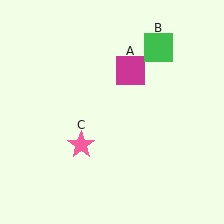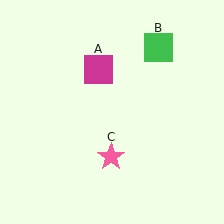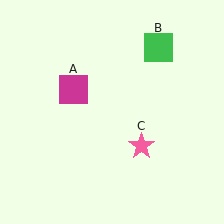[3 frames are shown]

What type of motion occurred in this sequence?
The magenta square (object A), pink star (object C) rotated counterclockwise around the center of the scene.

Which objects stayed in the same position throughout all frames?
Green square (object B) remained stationary.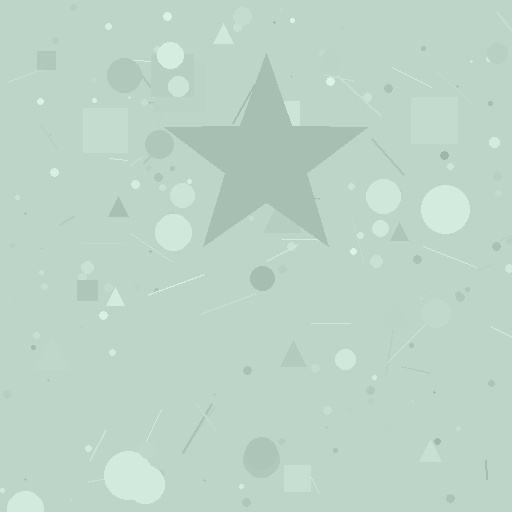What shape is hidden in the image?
A star is hidden in the image.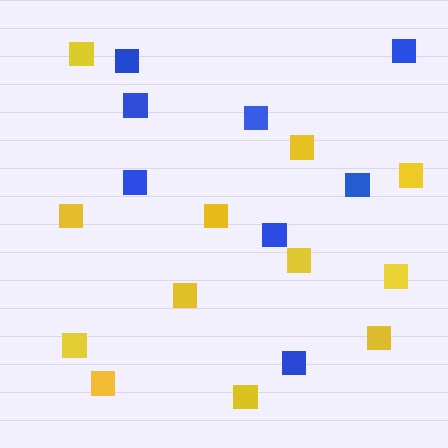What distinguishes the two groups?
There are 2 groups: one group of yellow squares (12) and one group of blue squares (8).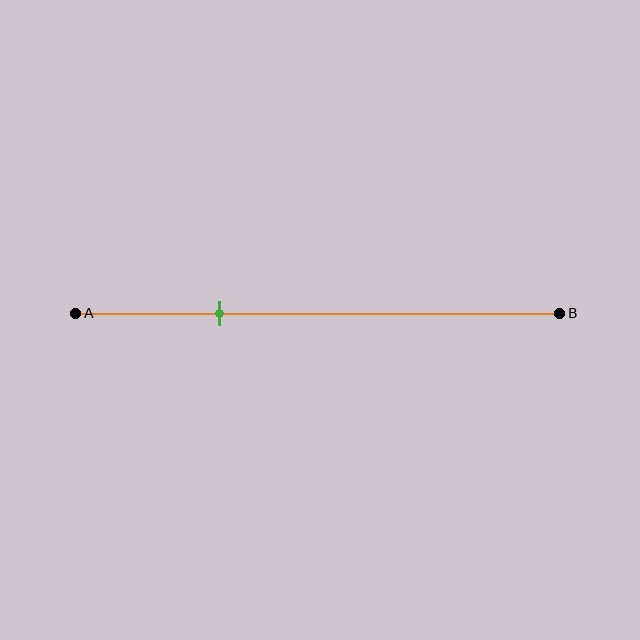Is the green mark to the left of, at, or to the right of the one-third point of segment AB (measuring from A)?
The green mark is to the left of the one-third point of segment AB.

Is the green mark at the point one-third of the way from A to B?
No, the mark is at about 30% from A, not at the 33% one-third point.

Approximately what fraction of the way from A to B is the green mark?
The green mark is approximately 30% of the way from A to B.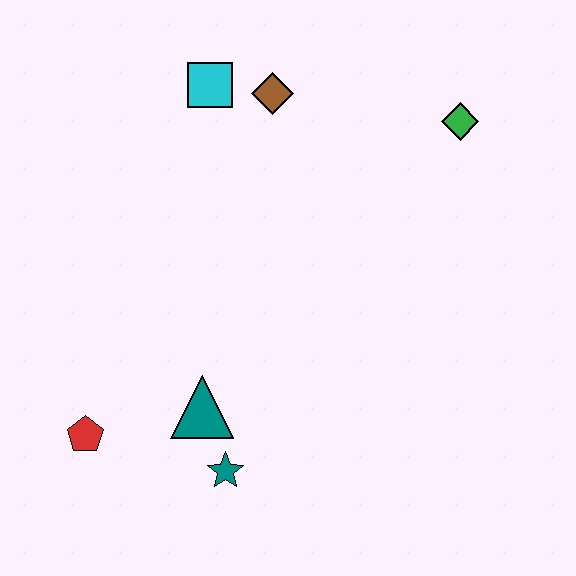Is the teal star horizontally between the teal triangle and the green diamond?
Yes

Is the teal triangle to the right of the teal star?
No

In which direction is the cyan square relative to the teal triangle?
The cyan square is above the teal triangle.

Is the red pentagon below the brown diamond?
Yes